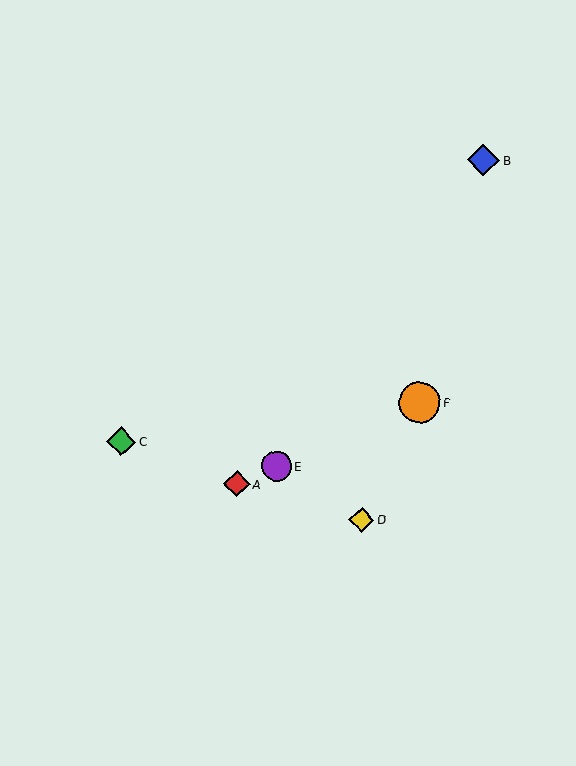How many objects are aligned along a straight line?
3 objects (A, E, F) are aligned along a straight line.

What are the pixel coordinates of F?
Object F is at (420, 402).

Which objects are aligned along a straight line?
Objects A, E, F are aligned along a straight line.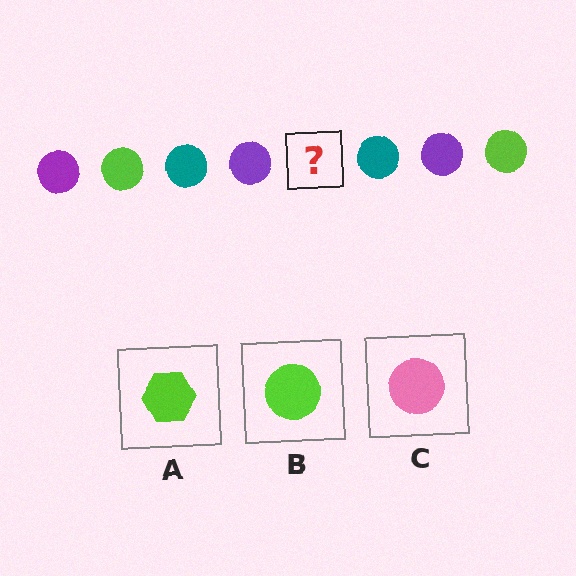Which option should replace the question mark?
Option B.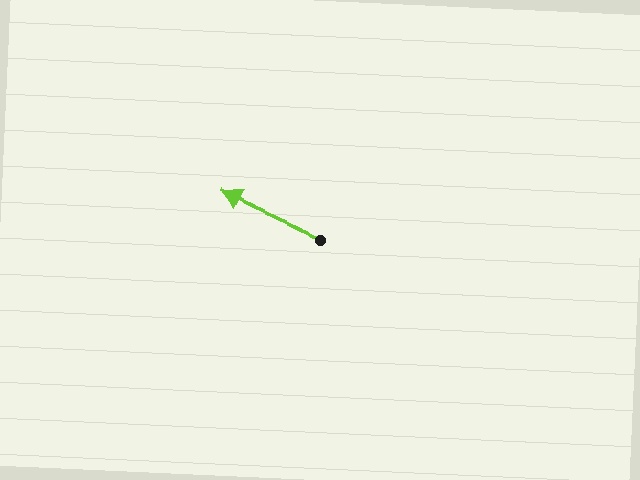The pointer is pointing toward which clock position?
Roughly 10 o'clock.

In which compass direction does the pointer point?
Northwest.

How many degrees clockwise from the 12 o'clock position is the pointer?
Approximately 295 degrees.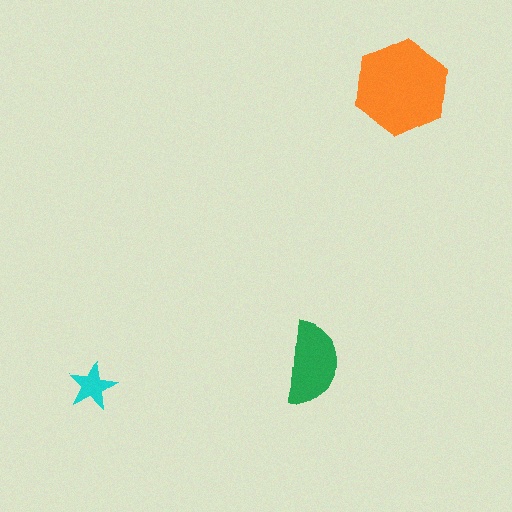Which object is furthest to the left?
The cyan star is leftmost.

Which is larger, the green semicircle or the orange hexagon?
The orange hexagon.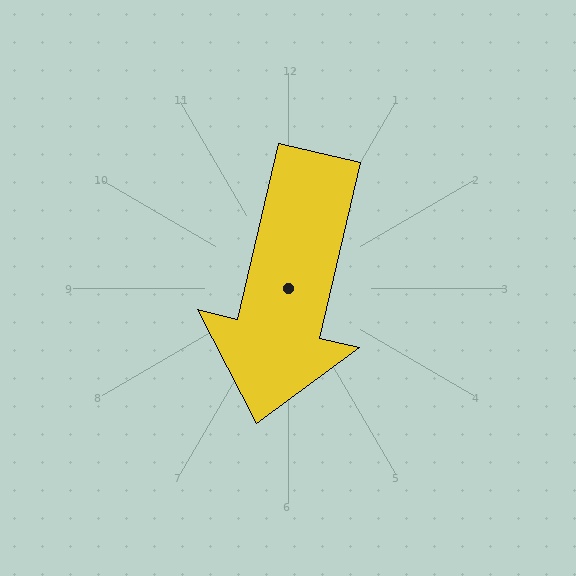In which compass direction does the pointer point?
South.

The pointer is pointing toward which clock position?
Roughly 6 o'clock.